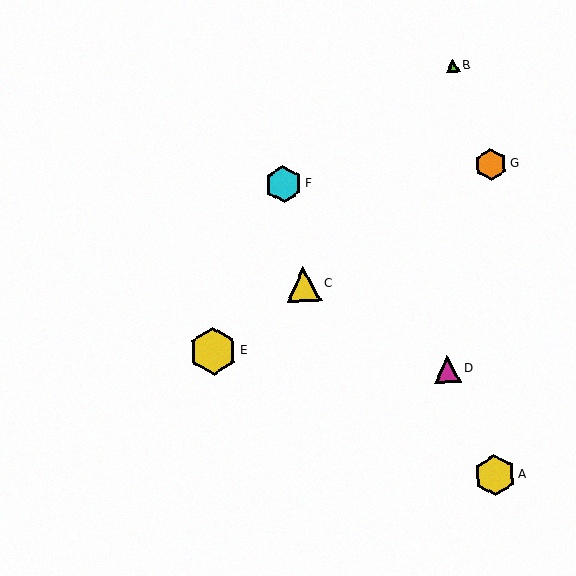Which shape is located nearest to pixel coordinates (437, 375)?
The magenta triangle (labeled D) at (447, 369) is nearest to that location.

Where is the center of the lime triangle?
The center of the lime triangle is at (453, 65).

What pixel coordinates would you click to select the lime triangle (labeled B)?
Click at (453, 65) to select the lime triangle B.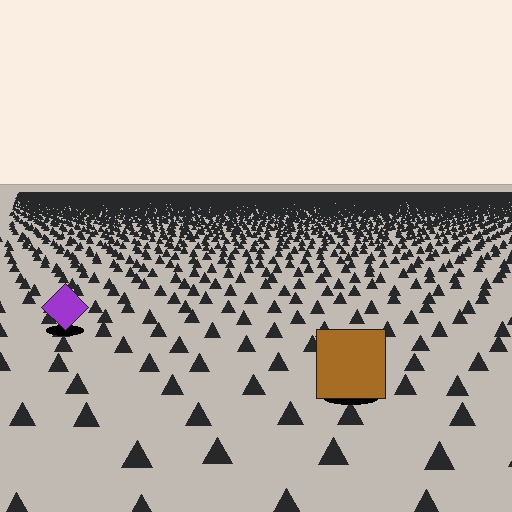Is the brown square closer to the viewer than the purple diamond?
Yes. The brown square is closer — you can tell from the texture gradient: the ground texture is coarser near it.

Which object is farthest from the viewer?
The purple diamond is farthest from the viewer. It appears smaller and the ground texture around it is denser.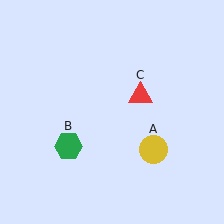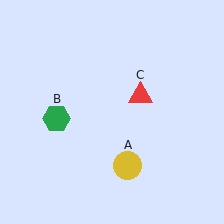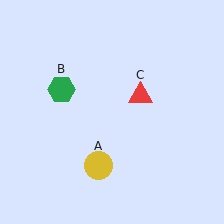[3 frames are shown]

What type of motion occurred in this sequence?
The yellow circle (object A), green hexagon (object B) rotated clockwise around the center of the scene.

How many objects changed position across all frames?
2 objects changed position: yellow circle (object A), green hexagon (object B).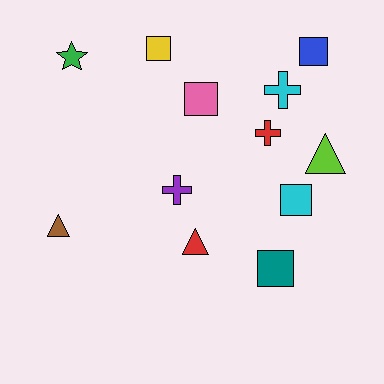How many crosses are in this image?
There are 3 crosses.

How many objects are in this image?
There are 12 objects.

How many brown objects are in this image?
There is 1 brown object.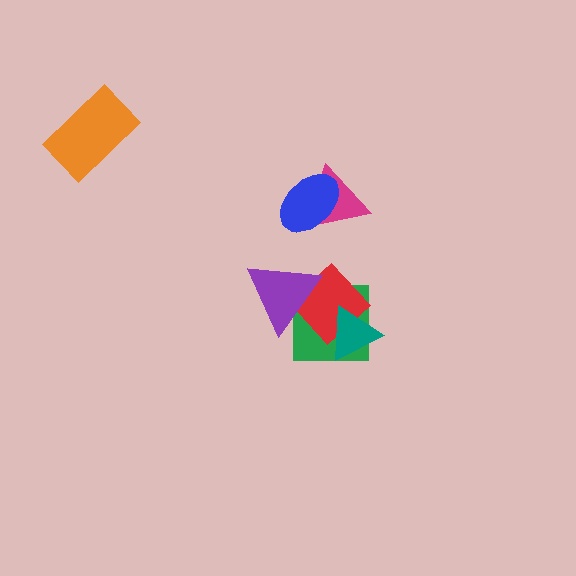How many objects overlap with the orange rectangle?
0 objects overlap with the orange rectangle.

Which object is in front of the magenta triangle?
The blue ellipse is in front of the magenta triangle.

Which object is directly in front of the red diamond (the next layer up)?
The teal triangle is directly in front of the red diamond.